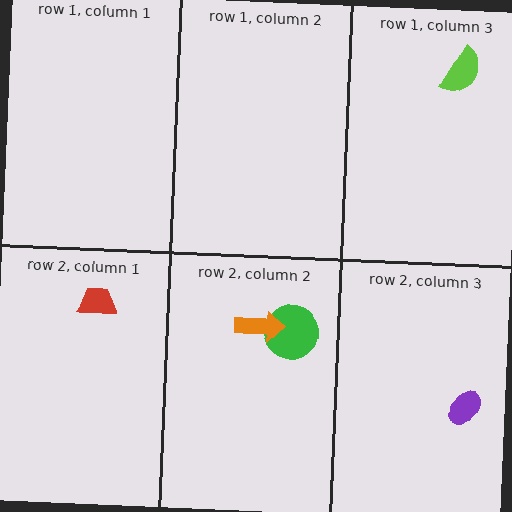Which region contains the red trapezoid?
The row 2, column 1 region.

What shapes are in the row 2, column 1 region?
The red trapezoid.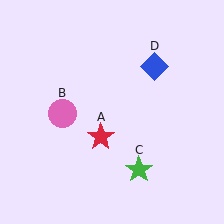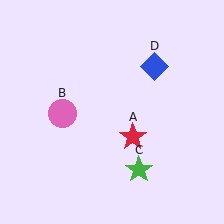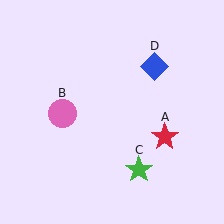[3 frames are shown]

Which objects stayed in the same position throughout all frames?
Pink circle (object B) and green star (object C) and blue diamond (object D) remained stationary.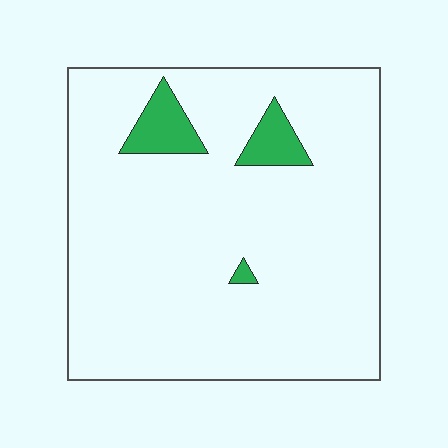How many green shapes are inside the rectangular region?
3.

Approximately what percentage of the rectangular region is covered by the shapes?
Approximately 5%.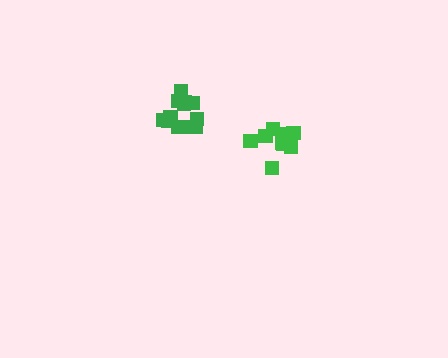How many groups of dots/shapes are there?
There are 2 groups.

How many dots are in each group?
Group 1: 11 dots, Group 2: 12 dots (23 total).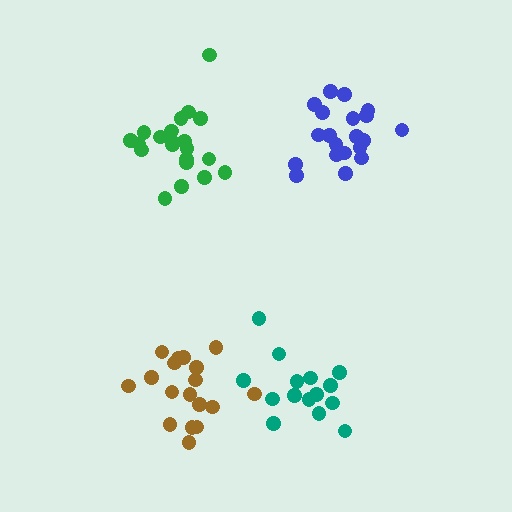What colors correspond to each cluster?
The clusters are colored: teal, green, brown, blue.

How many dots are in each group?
Group 1: 15 dots, Group 2: 21 dots, Group 3: 18 dots, Group 4: 20 dots (74 total).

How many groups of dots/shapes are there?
There are 4 groups.